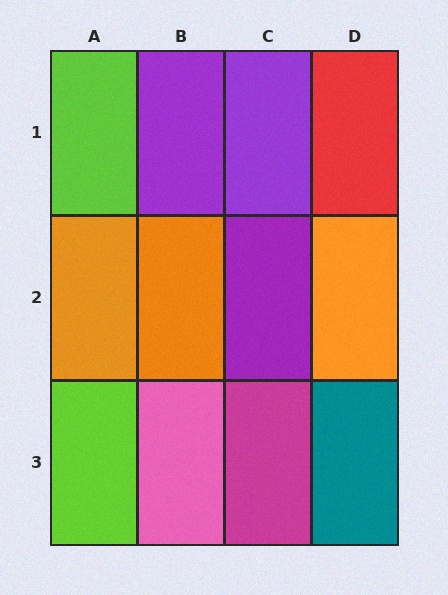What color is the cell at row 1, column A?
Lime.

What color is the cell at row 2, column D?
Orange.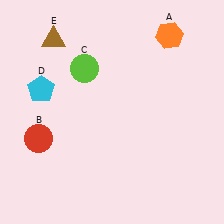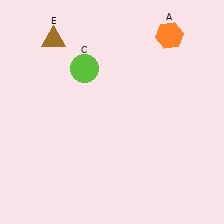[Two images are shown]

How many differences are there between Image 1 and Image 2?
There are 2 differences between the two images.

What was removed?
The cyan pentagon (D), the red circle (B) were removed in Image 2.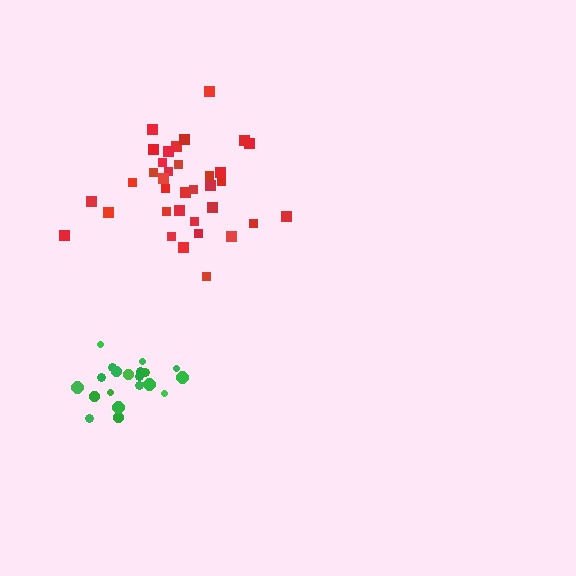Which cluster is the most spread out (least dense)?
Red.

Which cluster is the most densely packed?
Green.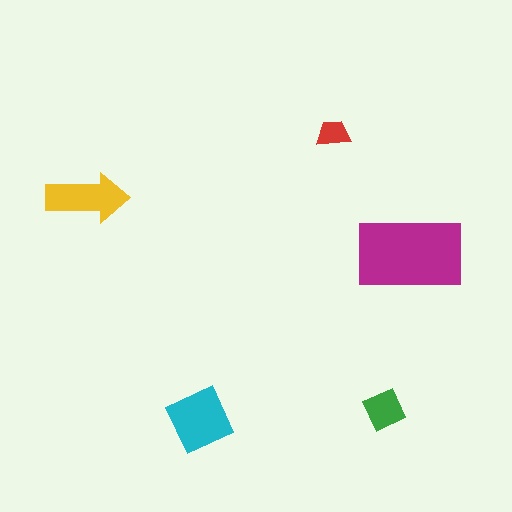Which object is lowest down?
The cyan diamond is bottommost.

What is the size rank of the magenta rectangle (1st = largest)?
1st.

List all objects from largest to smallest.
The magenta rectangle, the cyan diamond, the yellow arrow, the green square, the red trapezoid.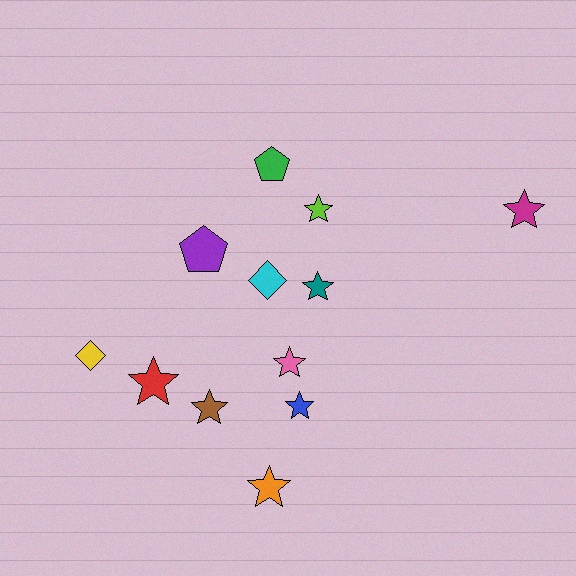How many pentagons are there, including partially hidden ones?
There are 2 pentagons.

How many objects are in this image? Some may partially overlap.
There are 12 objects.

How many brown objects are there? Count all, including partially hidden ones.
There is 1 brown object.